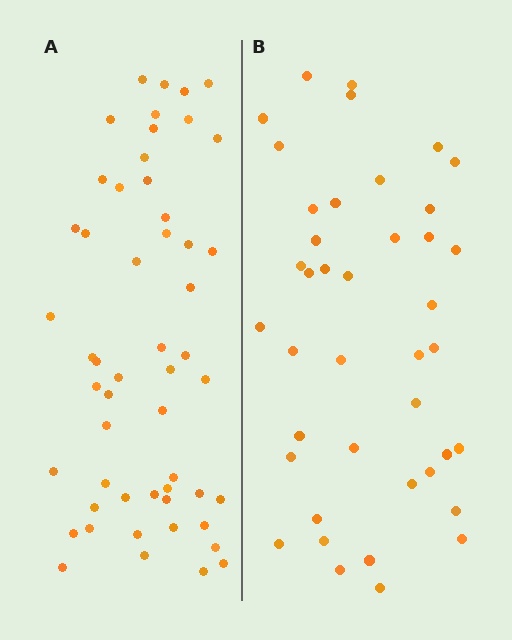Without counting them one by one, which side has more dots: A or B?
Region A (the left region) has more dots.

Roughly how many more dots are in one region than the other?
Region A has roughly 12 or so more dots than region B.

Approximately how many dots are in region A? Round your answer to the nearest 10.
About 50 dots. (The exact count is 53, which rounds to 50.)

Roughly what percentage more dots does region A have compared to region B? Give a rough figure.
About 30% more.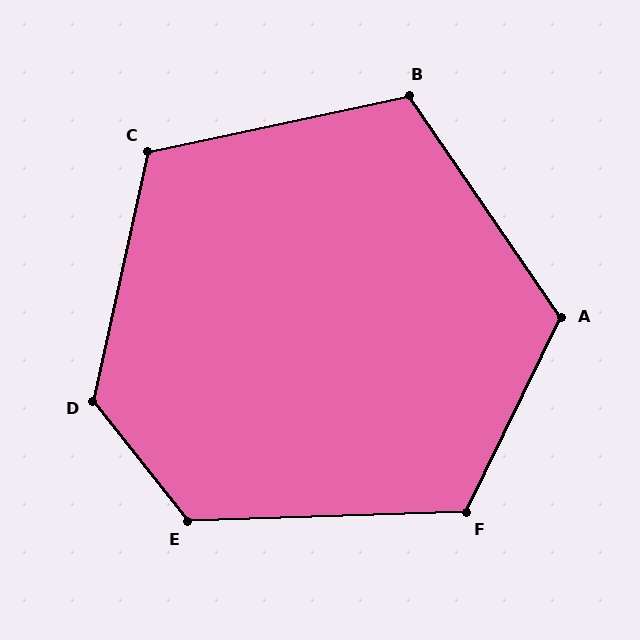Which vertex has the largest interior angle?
D, at approximately 129 degrees.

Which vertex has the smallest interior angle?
B, at approximately 113 degrees.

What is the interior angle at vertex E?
Approximately 126 degrees (obtuse).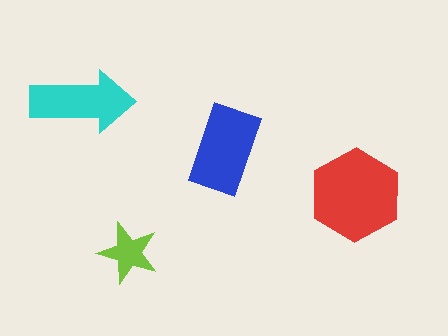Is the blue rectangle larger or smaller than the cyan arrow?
Larger.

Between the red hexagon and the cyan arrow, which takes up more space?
The red hexagon.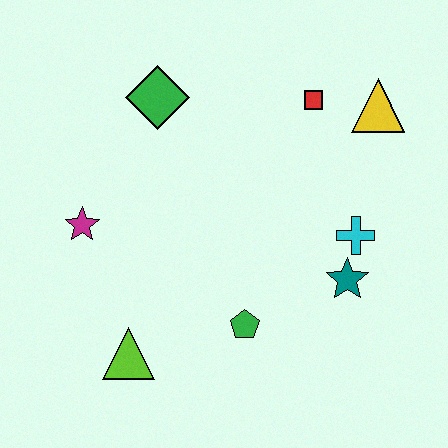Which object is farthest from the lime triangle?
The yellow triangle is farthest from the lime triangle.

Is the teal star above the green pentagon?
Yes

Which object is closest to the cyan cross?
The teal star is closest to the cyan cross.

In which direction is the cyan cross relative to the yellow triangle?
The cyan cross is below the yellow triangle.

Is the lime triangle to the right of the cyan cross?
No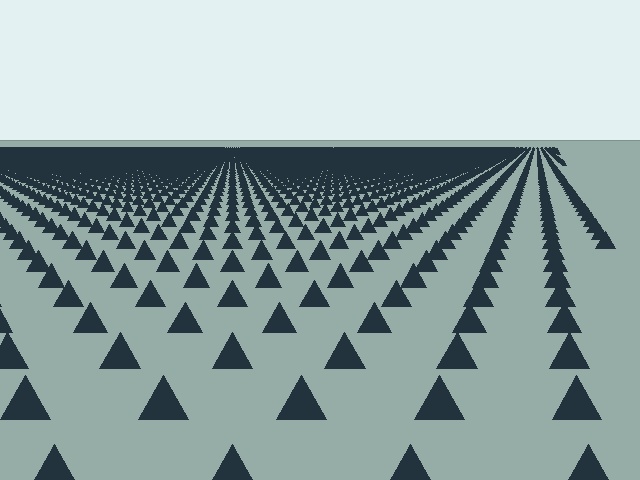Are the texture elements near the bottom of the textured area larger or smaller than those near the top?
Larger. Near the bottom, elements are closer to the viewer and appear at a bigger on-screen size.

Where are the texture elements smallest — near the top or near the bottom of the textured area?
Near the top.